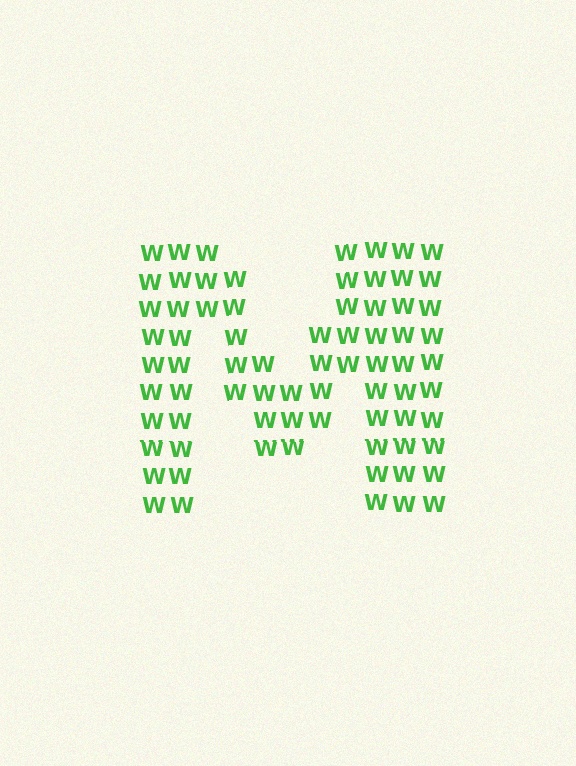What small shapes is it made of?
It is made of small letter W's.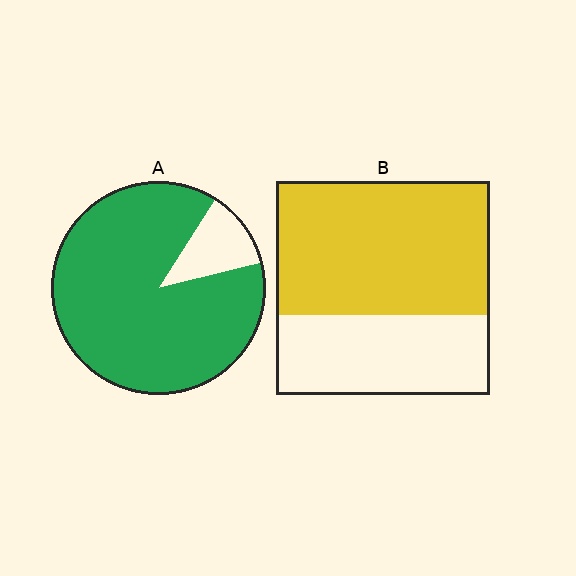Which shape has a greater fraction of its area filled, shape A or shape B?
Shape A.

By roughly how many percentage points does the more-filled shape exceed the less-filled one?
By roughly 25 percentage points (A over B).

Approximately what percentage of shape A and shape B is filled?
A is approximately 90% and B is approximately 65%.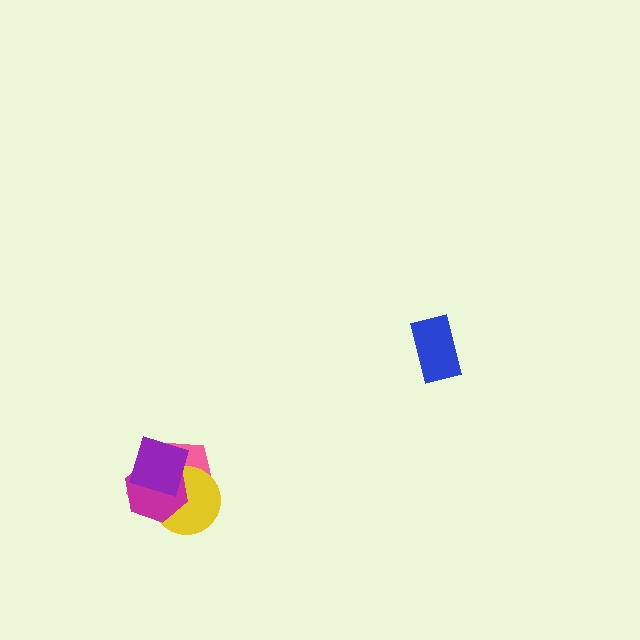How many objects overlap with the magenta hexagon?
3 objects overlap with the magenta hexagon.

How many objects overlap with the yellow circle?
3 objects overlap with the yellow circle.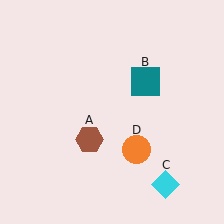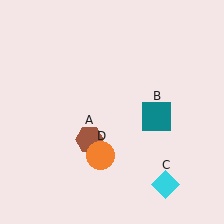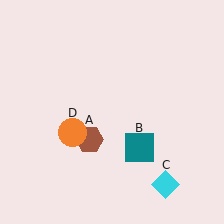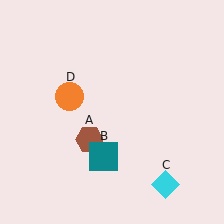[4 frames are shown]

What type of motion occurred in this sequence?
The teal square (object B), orange circle (object D) rotated clockwise around the center of the scene.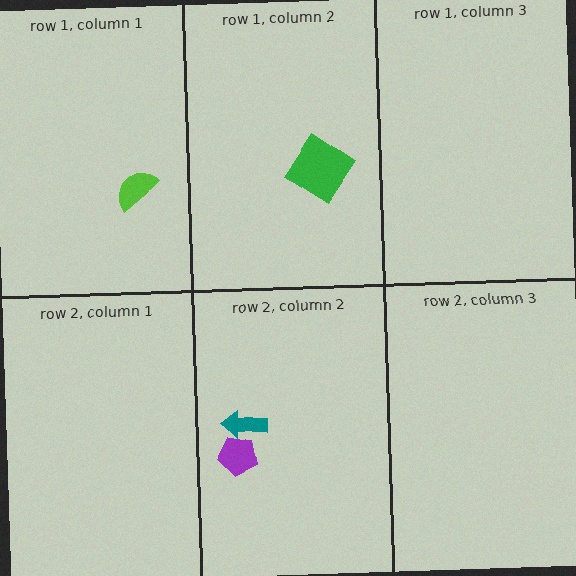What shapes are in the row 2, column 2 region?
The purple pentagon, the teal arrow.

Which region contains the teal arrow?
The row 2, column 2 region.